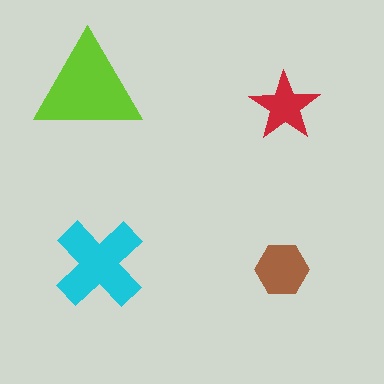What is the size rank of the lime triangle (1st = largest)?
1st.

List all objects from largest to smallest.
The lime triangle, the cyan cross, the brown hexagon, the red star.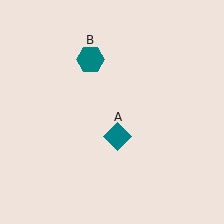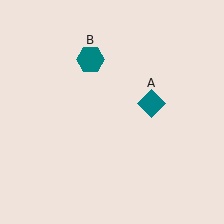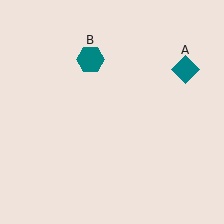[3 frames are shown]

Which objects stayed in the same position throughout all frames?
Teal hexagon (object B) remained stationary.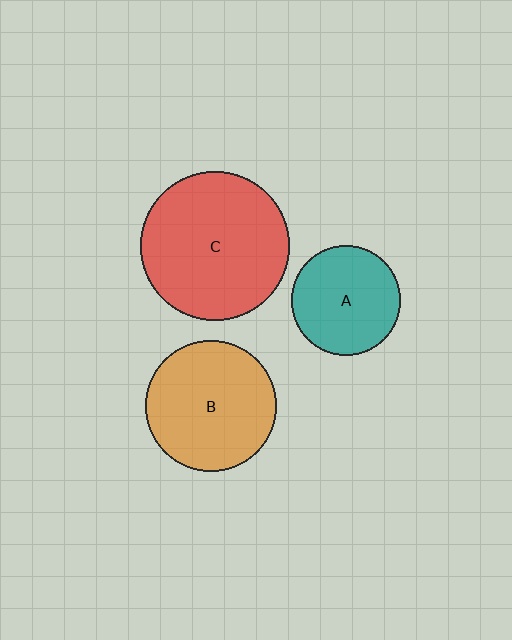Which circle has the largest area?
Circle C (red).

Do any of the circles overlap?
No, none of the circles overlap.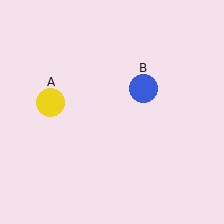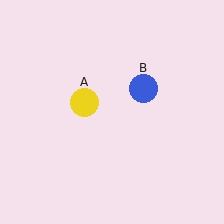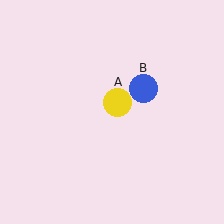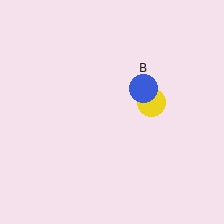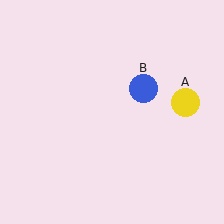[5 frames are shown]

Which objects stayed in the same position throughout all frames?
Blue circle (object B) remained stationary.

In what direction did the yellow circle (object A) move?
The yellow circle (object A) moved right.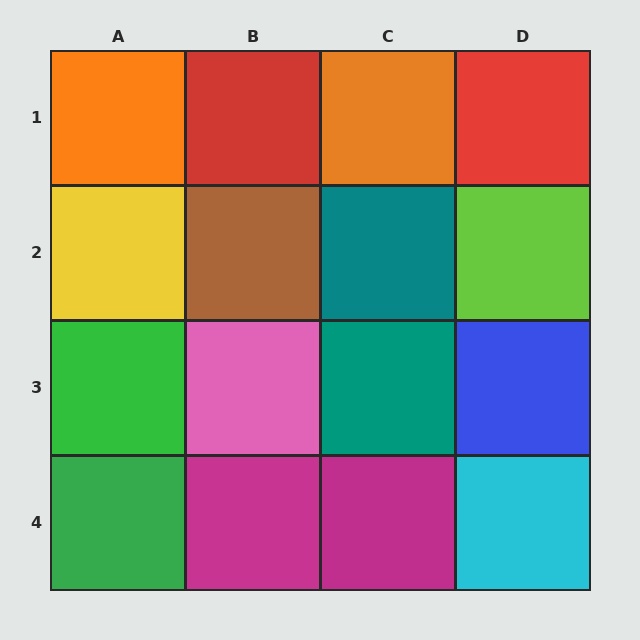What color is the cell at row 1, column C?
Orange.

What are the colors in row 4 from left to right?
Green, magenta, magenta, cyan.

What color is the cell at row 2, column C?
Teal.